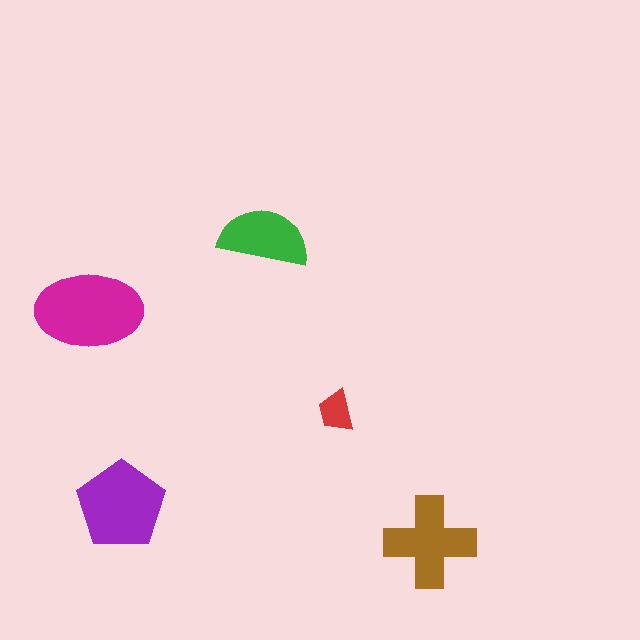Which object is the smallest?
The red trapezoid.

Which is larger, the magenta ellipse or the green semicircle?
The magenta ellipse.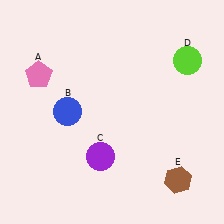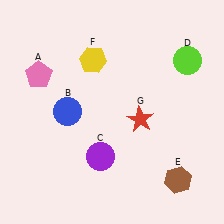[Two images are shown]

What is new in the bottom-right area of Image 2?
A red star (G) was added in the bottom-right area of Image 2.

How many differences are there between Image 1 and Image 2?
There are 2 differences between the two images.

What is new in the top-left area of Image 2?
A yellow hexagon (F) was added in the top-left area of Image 2.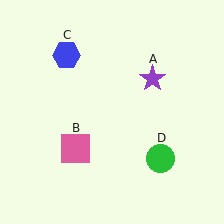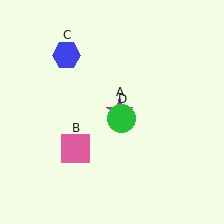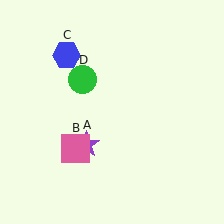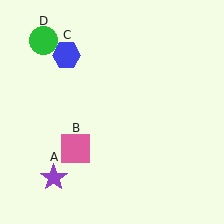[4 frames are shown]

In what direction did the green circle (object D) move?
The green circle (object D) moved up and to the left.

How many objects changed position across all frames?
2 objects changed position: purple star (object A), green circle (object D).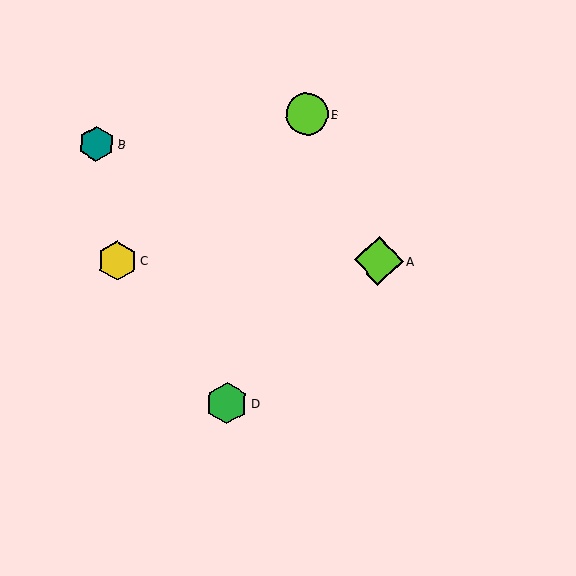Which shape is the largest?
The lime diamond (labeled A) is the largest.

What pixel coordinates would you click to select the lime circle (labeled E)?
Click at (307, 114) to select the lime circle E.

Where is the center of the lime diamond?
The center of the lime diamond is at (379, 261).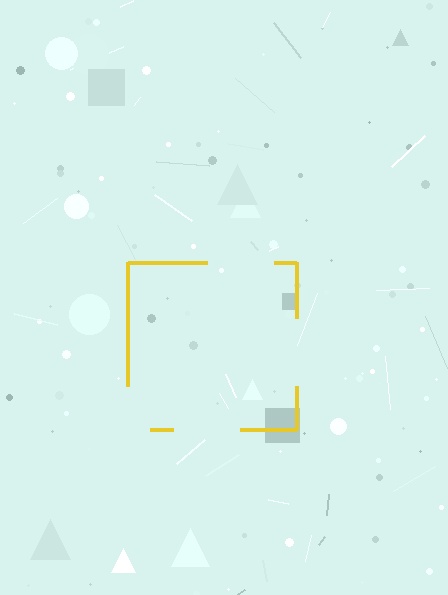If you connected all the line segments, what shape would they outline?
They would outline a square.